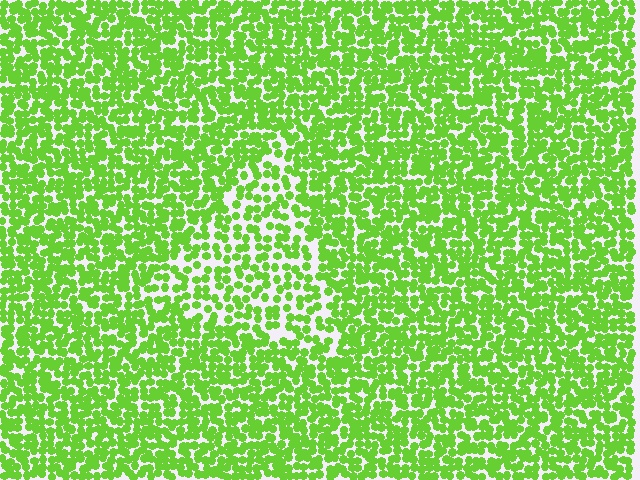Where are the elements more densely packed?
The elements are more densely packed outside the triangle boundary.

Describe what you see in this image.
The image contains small lime elements arranged at two different densities. A triangle-shaped region is visible where the elements are less densely packed than the surrounding area.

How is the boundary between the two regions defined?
The boundary is defined by a change in element density (approximately 1.7x ratio). All elements are the same color, size, and shape.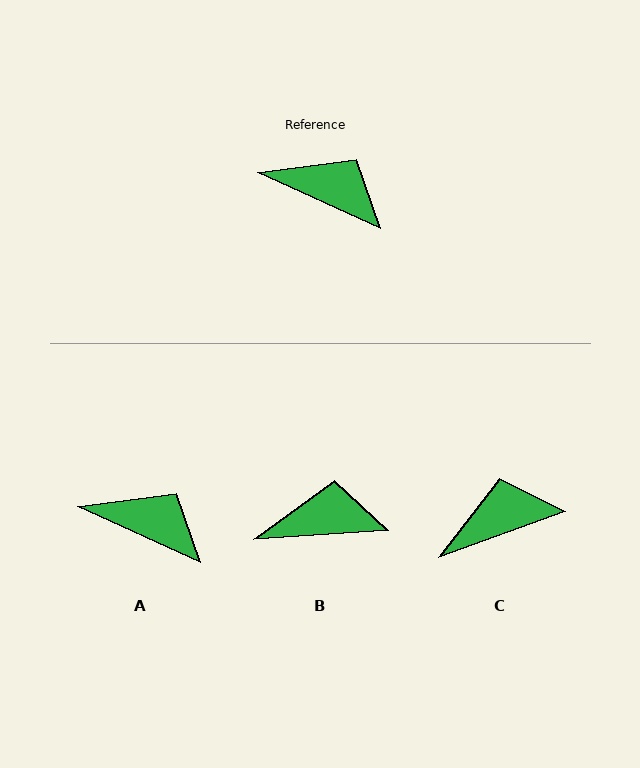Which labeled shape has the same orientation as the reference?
A.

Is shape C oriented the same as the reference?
No, it is off by about 44 degrees.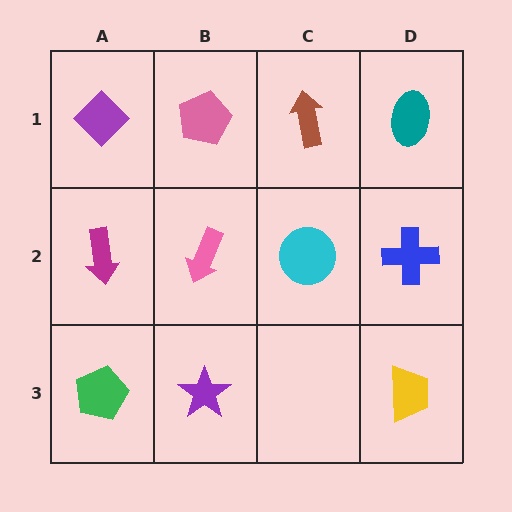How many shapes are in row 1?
4 shapes.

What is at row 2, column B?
A pink arrow.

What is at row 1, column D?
A teal ellipse.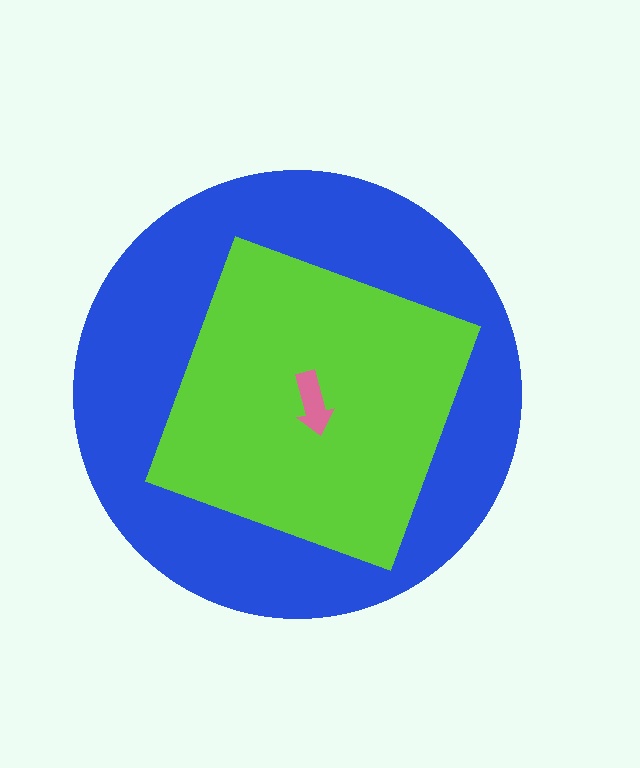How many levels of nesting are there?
3.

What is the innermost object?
The pink arrow.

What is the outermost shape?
The blue circle.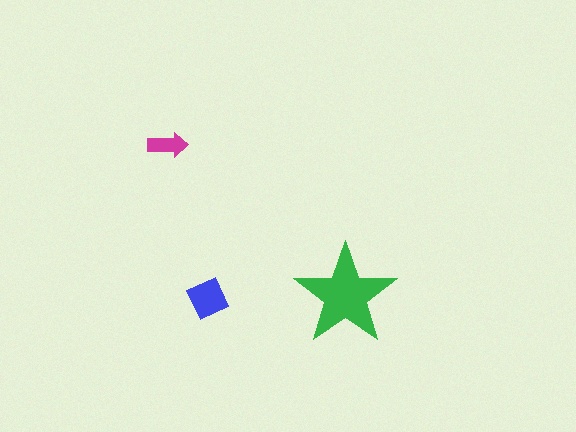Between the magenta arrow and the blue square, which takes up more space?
The blue square.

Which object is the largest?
The green star.